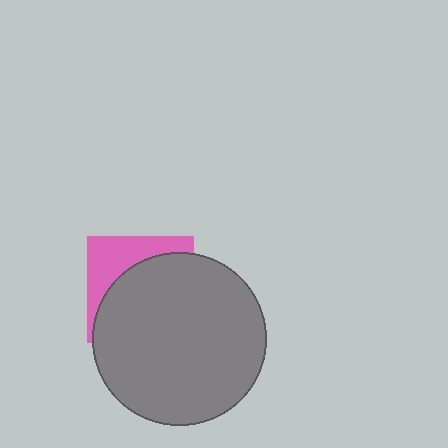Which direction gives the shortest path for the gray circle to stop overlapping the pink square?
Moving toward the lower-right gives the shortest separation.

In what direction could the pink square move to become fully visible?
The pink square could move toward the upper-left. That would shift it out from behind the gray circle entirely.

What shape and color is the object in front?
The object in front is a gray circle.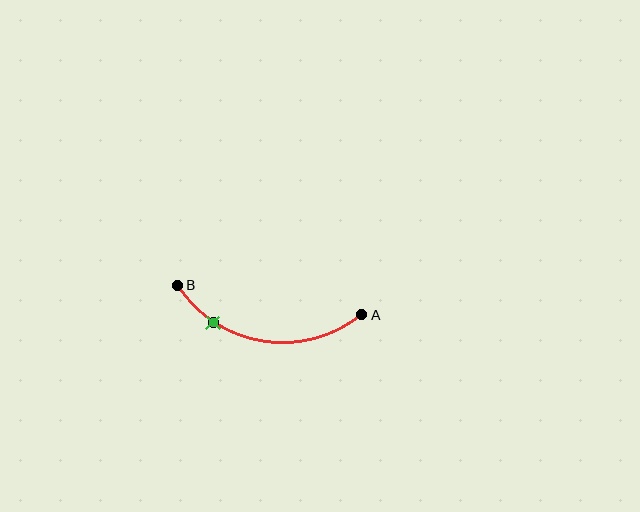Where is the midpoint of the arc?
The arc midpoint is the point on the curve farthest from the straight line joining A and B. It sits below that line.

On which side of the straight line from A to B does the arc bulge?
The arc bulges below the straight line connecting A and B.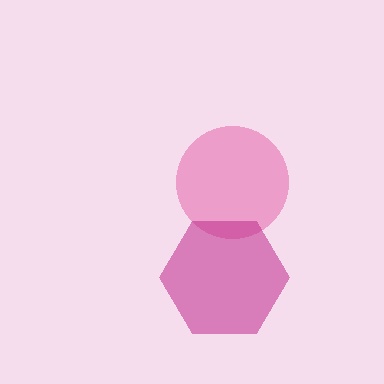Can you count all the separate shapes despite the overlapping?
Yes, there are 2 separate shapes.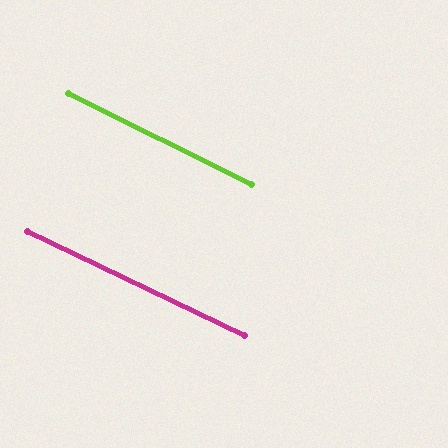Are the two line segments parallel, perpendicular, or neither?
Parallel — their directions differ by only 1.2°.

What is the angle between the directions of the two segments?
Approximately 1 degree.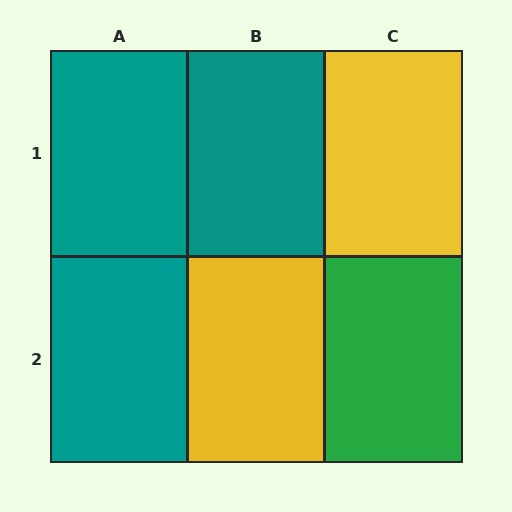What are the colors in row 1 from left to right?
Teal, teal, yellow.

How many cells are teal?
3 cells are teal.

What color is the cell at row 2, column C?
Green.